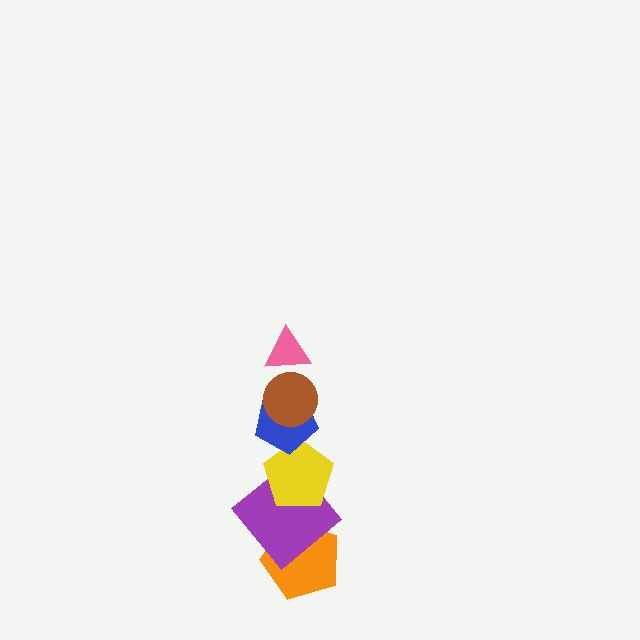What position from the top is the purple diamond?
The purple diamond is 5th from the top.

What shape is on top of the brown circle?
The pink triangle is on top of the brown circle.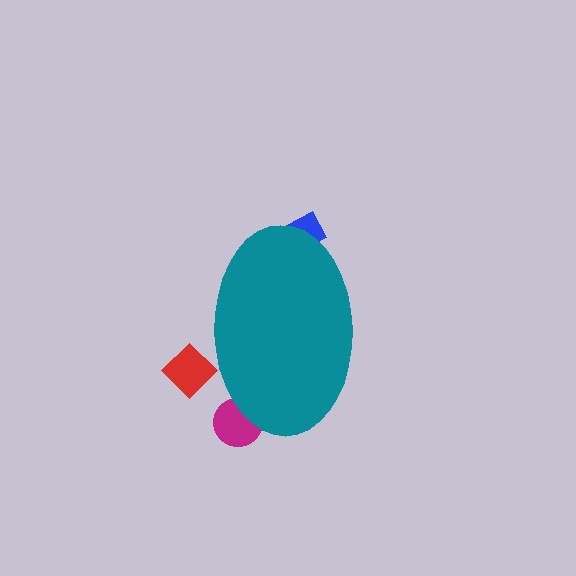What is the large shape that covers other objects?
A teal ellipse.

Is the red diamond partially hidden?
Yes, the red diamond is partially hidden behind the teal ellipse.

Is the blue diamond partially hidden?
Yes, the blue diamond is partially hidden behind the teal ellipse.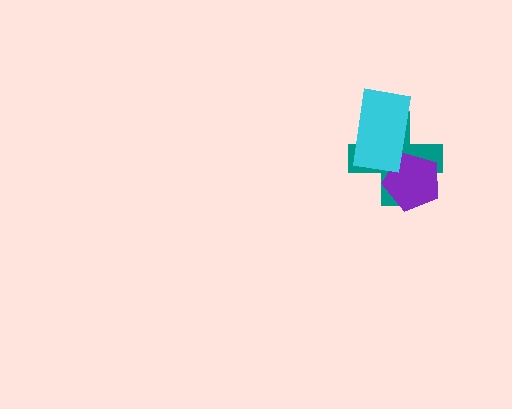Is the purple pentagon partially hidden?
Yes, it is partially covered by another shape.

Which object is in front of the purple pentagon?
The cyan rectangle is in front of the purple pentagon.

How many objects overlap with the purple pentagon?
2 objects overlap with the purple pentagon.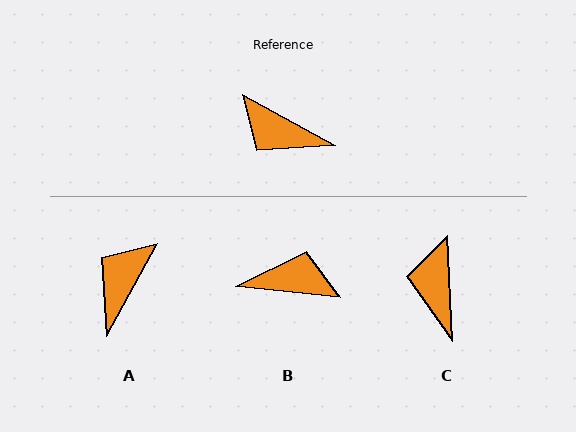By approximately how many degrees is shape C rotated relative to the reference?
Approximately 59 degrees clockwise.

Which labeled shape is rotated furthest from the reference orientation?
B, about 158 degrees away.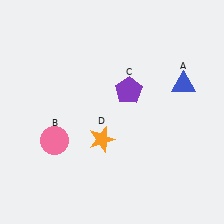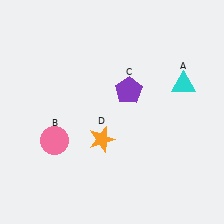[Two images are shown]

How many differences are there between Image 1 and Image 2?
There is 1 difference between the two images.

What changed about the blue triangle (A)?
In Image 1, A is blue. In Image 2, it changed to cyan.